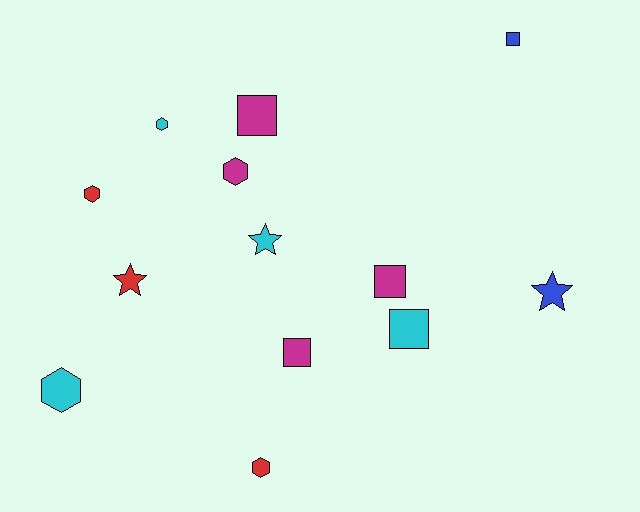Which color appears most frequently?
Cyan, with 4 objects.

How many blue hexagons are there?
There are no blue hexagons.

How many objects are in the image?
There are 13 objects.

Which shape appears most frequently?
Square, with 5 objects.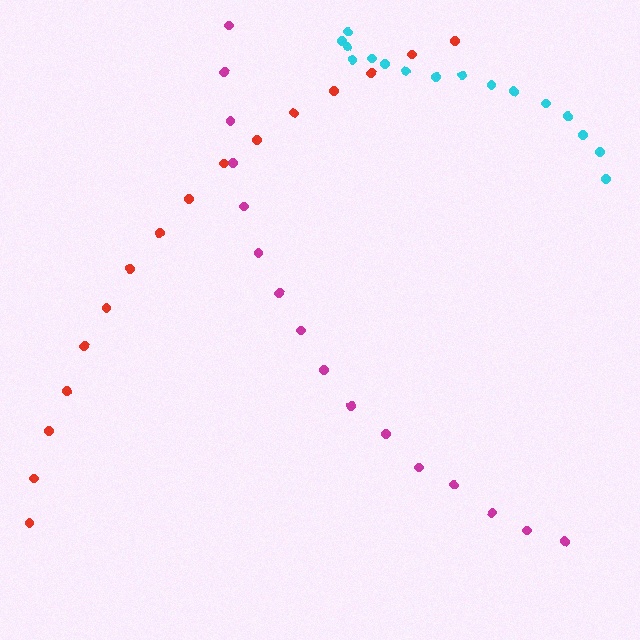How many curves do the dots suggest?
There are 3 distinct paths.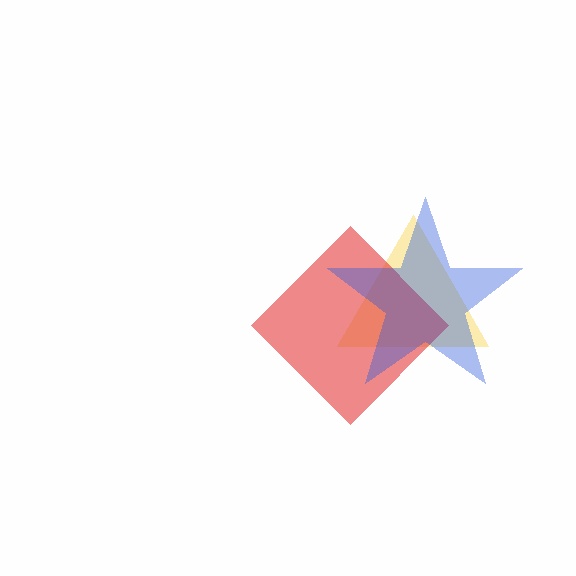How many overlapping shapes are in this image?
There are 3 overlapping shapes in the image.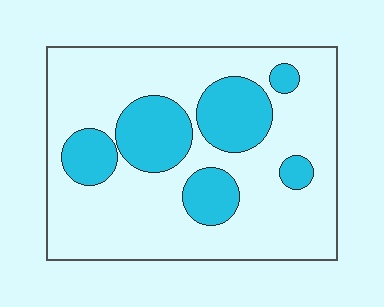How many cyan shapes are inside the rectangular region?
6.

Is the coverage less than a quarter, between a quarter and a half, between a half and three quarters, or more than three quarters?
Between a quarter and a half.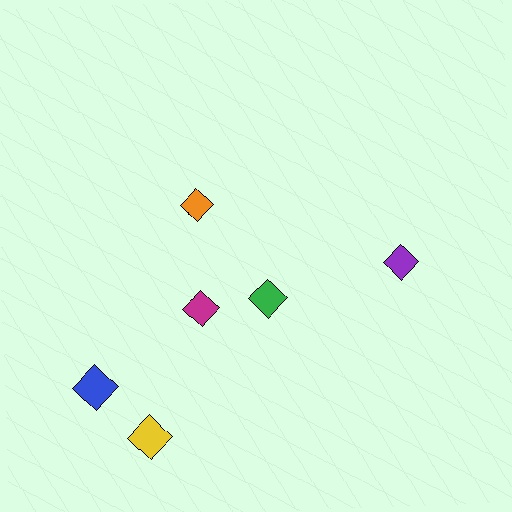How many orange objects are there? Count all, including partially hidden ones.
There is 1 orange object.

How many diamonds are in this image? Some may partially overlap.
There are 6 diamonds.